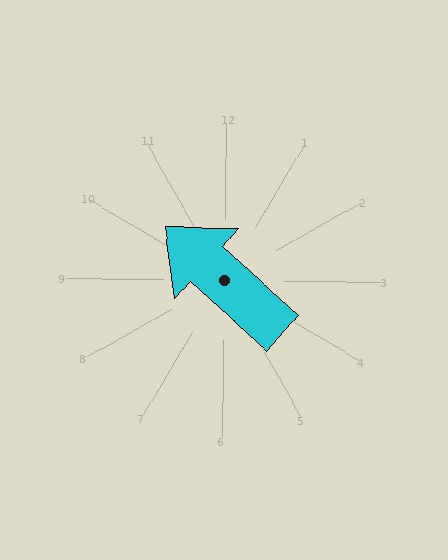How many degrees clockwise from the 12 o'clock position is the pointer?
Approximately 312 degrees.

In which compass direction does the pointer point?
Northwest.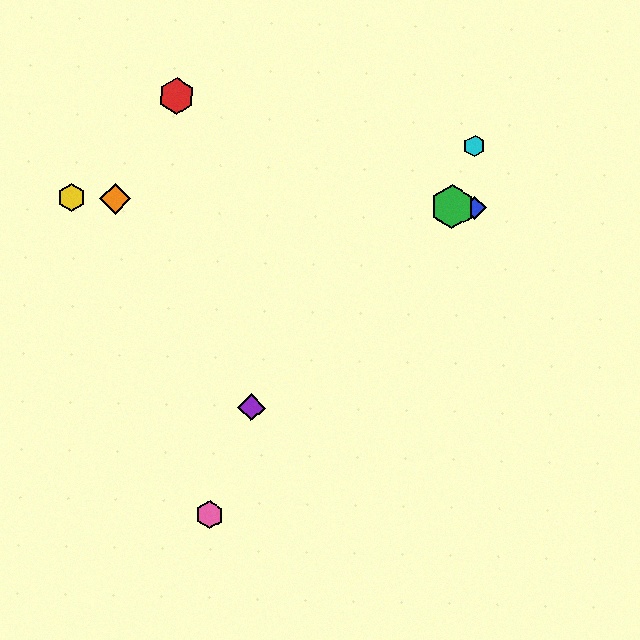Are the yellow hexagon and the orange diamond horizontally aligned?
Yes, both are at y≈198.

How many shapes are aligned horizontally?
4 shapes (the blue diamond, the green hexagon, the yellow hexagon, the orange diamond) are aligned horizontally.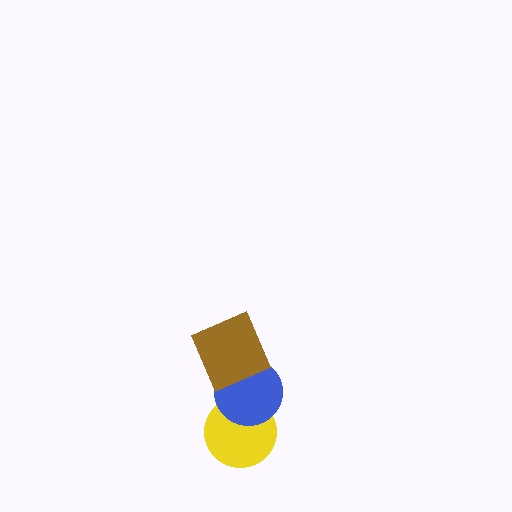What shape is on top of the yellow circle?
The blue circle is on top of the yellow circle.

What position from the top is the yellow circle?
The yellow circle is 3rd from the top.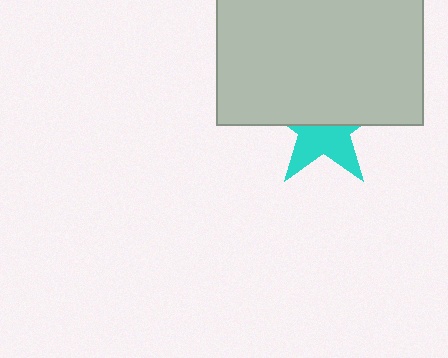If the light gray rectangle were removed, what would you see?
You would see the complete cyan star.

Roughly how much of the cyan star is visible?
About half of it is visible (roughly 48%).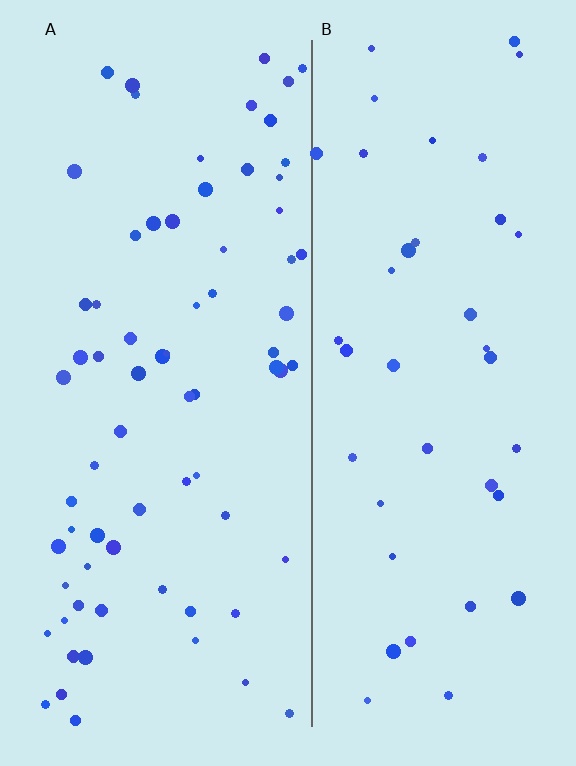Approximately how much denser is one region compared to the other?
Approximately 1.8× — region A over region B.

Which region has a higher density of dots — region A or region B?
A (the left).